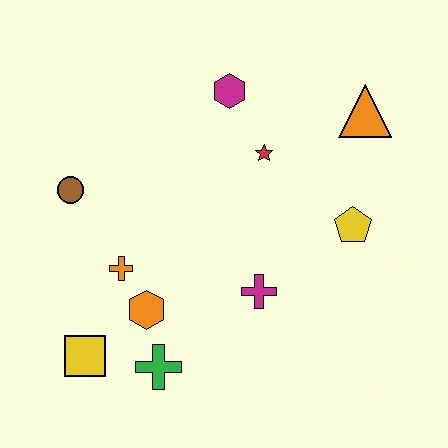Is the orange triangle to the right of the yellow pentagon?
Yes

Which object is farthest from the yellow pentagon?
The yellow square is farthest from the yellow pentagon.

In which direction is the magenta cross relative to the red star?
The magenta cross is below the red star.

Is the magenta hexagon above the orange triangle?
Yes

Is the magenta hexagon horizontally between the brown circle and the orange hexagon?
No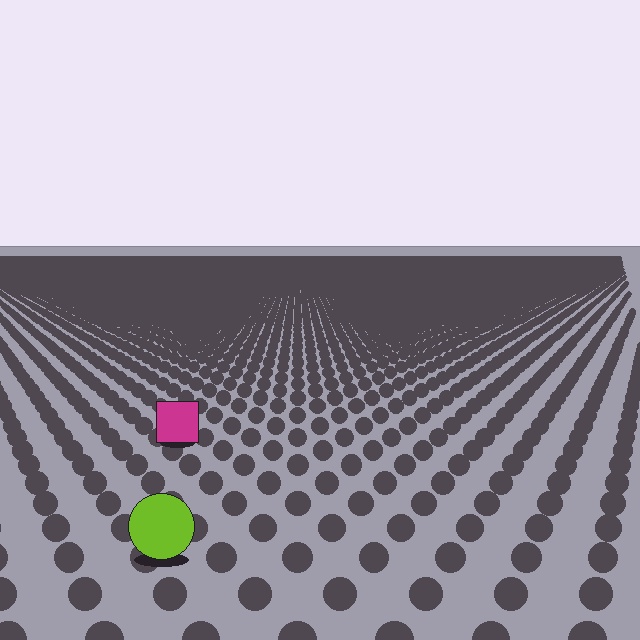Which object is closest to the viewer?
The lime circle is closest. The texture marks near it are larger and more spread out.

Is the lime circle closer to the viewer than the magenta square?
Yes. The lime circle is closer — you can tell from the texture gradient: the ground texture is coarser near it.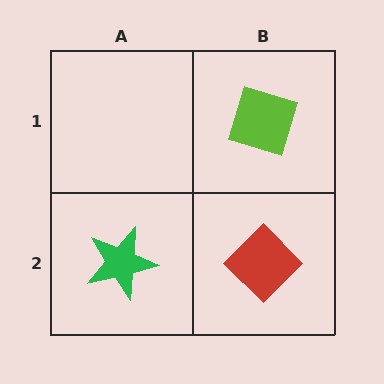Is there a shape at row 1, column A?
No, that cell is empty.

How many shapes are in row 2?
2 shapes.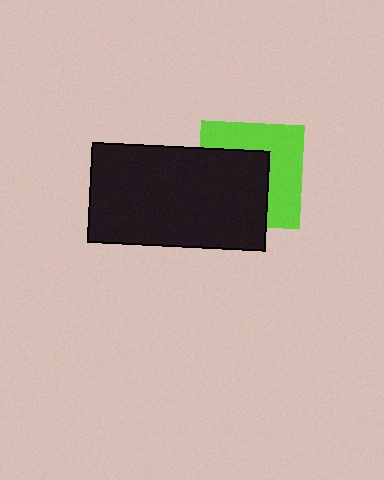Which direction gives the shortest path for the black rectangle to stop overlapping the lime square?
Moving toward the lower-left gives the shortest separation.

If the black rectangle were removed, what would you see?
You would see the complete lime square.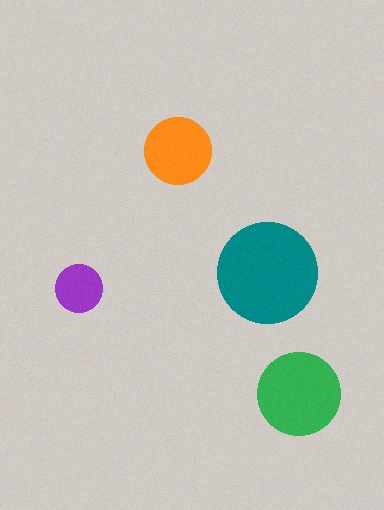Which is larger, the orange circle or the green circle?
The green one.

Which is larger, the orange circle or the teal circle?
The teal one.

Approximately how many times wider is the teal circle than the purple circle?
About 2 times wider.